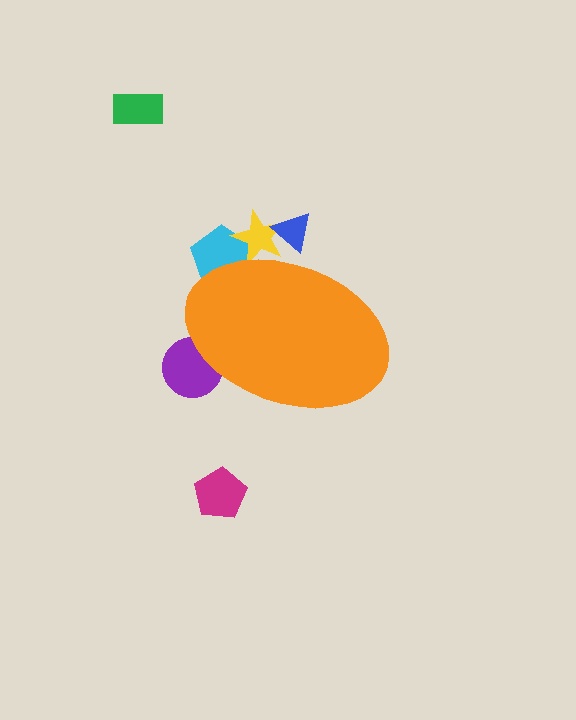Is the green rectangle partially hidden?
No, the green rectangle is fully visible.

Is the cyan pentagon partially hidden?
Yes, the cyan pentagon is partially hidden behind the orange ellipse.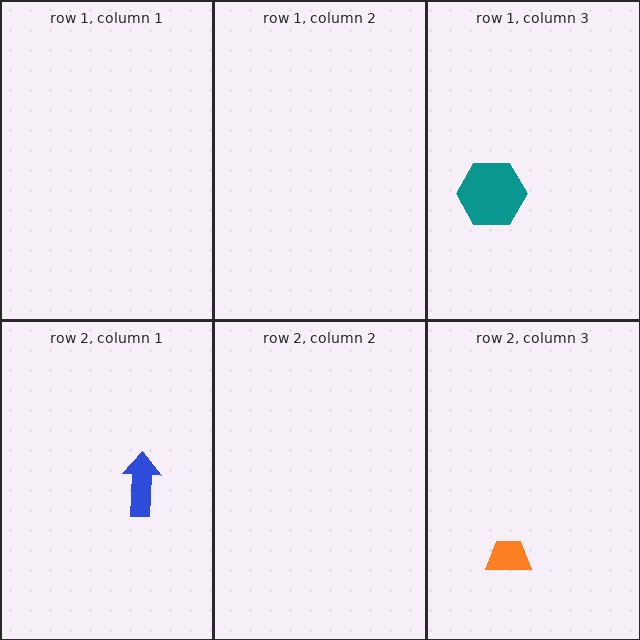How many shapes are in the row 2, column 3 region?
1.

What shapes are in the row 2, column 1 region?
The blue arrow.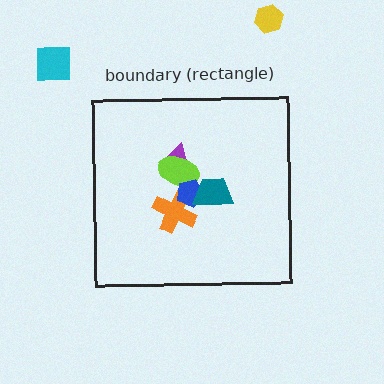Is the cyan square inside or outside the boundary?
Outside.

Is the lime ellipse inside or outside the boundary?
Inside.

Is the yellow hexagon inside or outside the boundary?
Outside.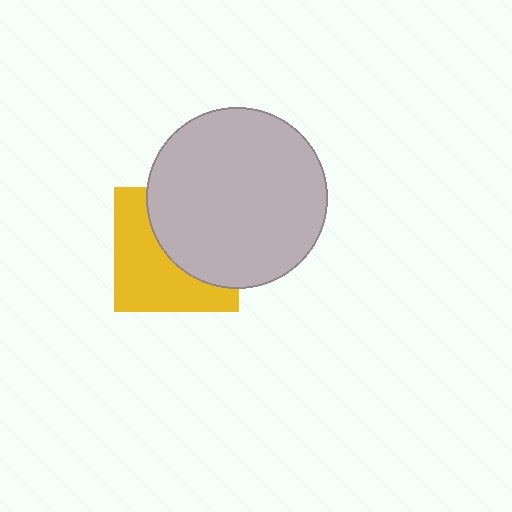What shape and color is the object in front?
The object in front is a light gray circle.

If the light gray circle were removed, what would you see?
You would see the complete yellow square.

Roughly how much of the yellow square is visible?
About half of it is visible (roughly 51%).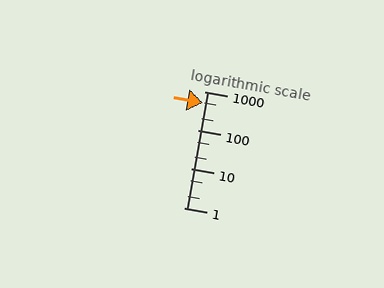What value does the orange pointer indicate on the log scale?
The pointer indicates approximately 500.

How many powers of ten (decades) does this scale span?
The scale spans 3 decades, from 1 to 1000.